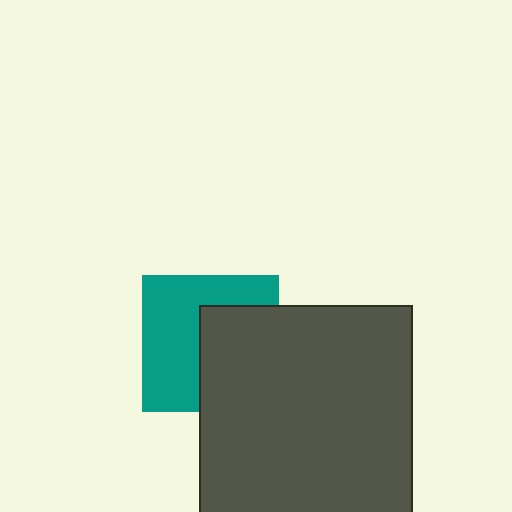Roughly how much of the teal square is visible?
About half of it is visible (roughly 55%).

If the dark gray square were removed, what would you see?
You would see the complete teal square.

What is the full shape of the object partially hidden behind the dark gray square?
The partially hidden object is a teal square.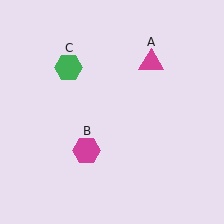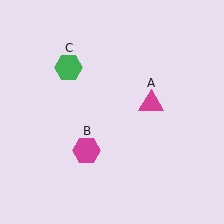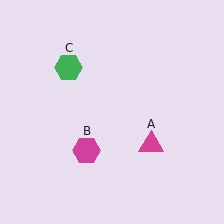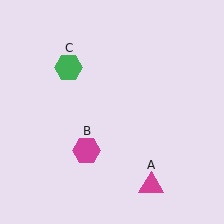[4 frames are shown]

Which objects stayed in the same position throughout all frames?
Magenta hexagon (object B) and green hexagon (object C) remained stationary.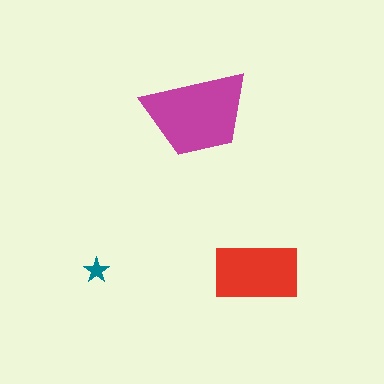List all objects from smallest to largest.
The teal star, the red rectangle, the magenta trapezoid.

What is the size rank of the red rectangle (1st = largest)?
2nd.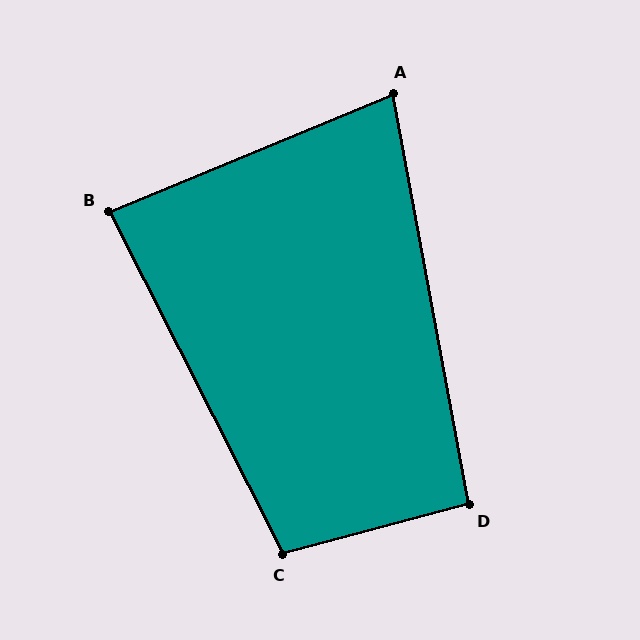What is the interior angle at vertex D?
Approximately 94 degrees (approximately right).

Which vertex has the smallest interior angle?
A, at approximately 78 degrees.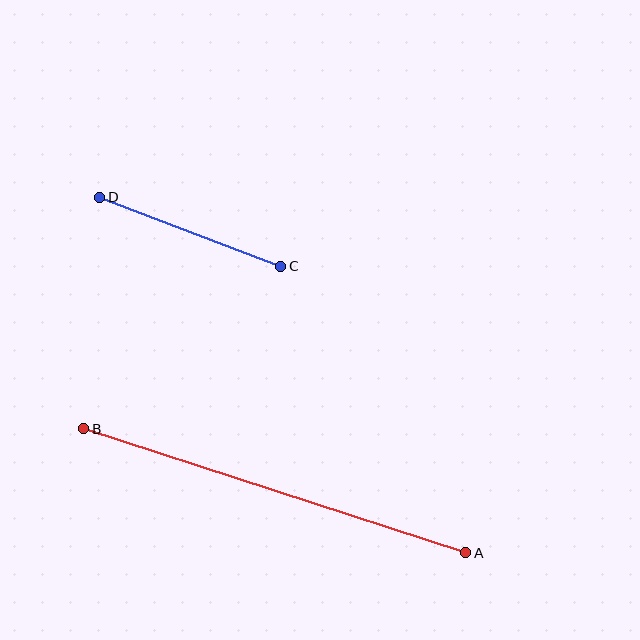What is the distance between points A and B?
The distance is approximately 401 pixels.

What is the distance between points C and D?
The distance is approximately 194 pixels.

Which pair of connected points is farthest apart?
Points A and B are farthest apart.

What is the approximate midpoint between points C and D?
The midpoint is at approximately (190, 232) pixels.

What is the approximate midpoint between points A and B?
The midpoint is at approximately (275, 491) pixels.